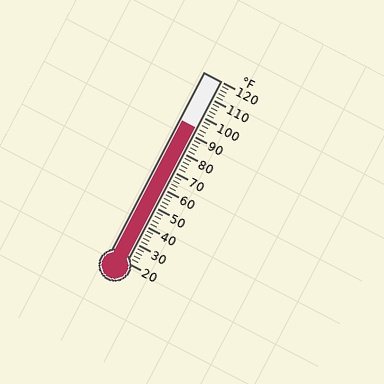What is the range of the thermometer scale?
The thermometer scale ranges from 20°F to 120°F.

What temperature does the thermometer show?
The thermometer shows approximately 94°F.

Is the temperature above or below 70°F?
The temperature is above 70°F.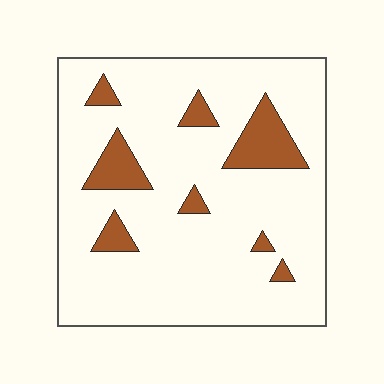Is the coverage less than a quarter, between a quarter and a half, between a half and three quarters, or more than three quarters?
Less than a quarter.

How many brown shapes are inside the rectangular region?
8.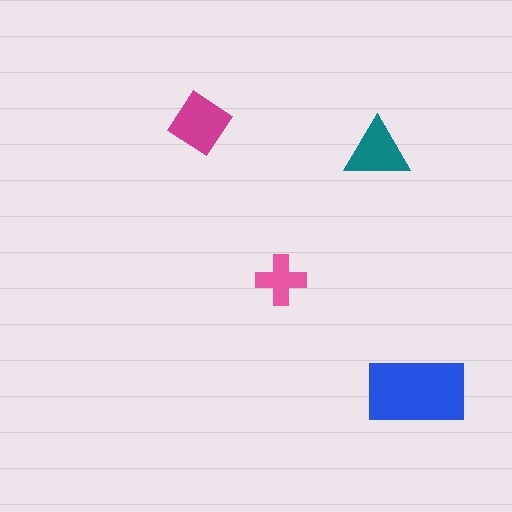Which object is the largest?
The blue rectangle.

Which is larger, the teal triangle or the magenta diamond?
The magenta diamond.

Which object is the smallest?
The pink cross.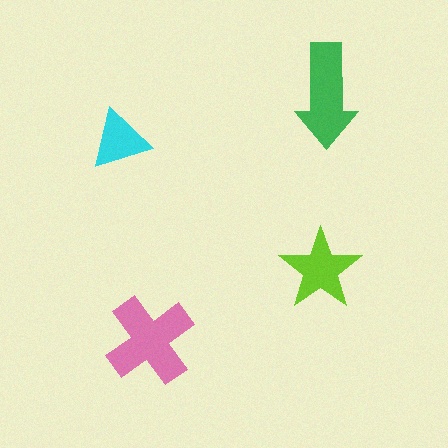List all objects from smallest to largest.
The cyan triangle, the lime star, the green arrow, the pink cross.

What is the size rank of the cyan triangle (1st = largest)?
4th.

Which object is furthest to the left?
The cyan triangle is leftmost.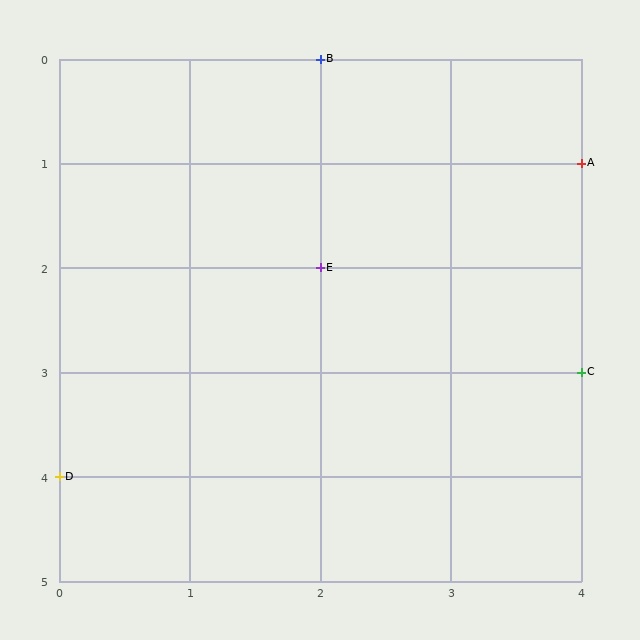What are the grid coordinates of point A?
Point A is at grid coordinates (4, 1).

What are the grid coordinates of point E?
Point E is at grid coordinates (2, 2).